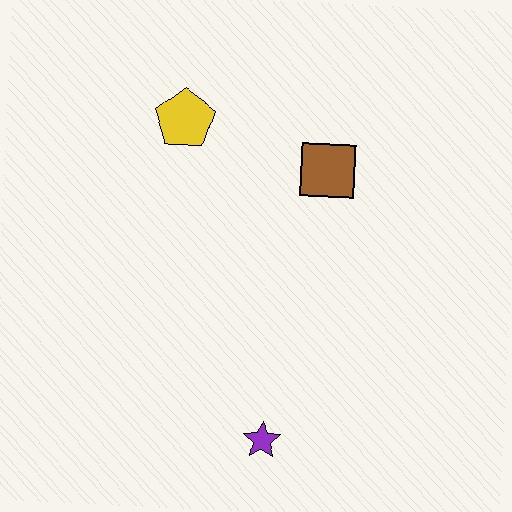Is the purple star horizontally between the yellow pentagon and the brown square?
Yes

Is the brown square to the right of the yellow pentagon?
Yes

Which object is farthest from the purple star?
The yellow pentagon is farthest from the purple star.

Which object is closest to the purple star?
The brown square is closest to the purple star.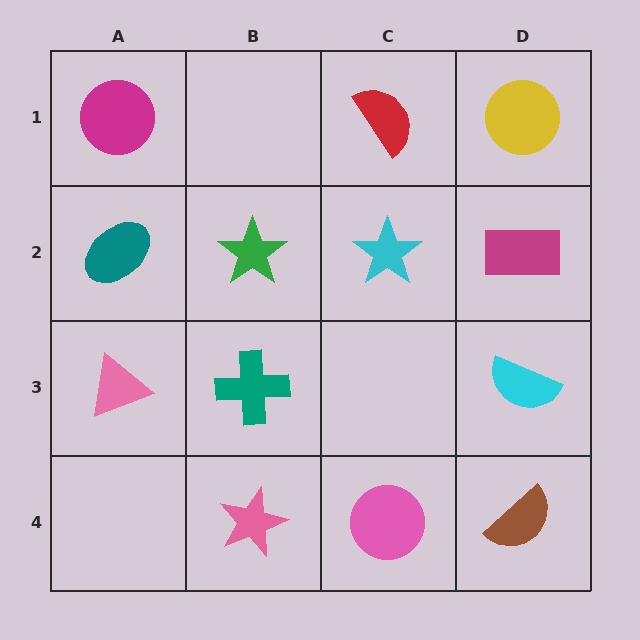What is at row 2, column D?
A magenta rectangle.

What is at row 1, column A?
A magenta circle.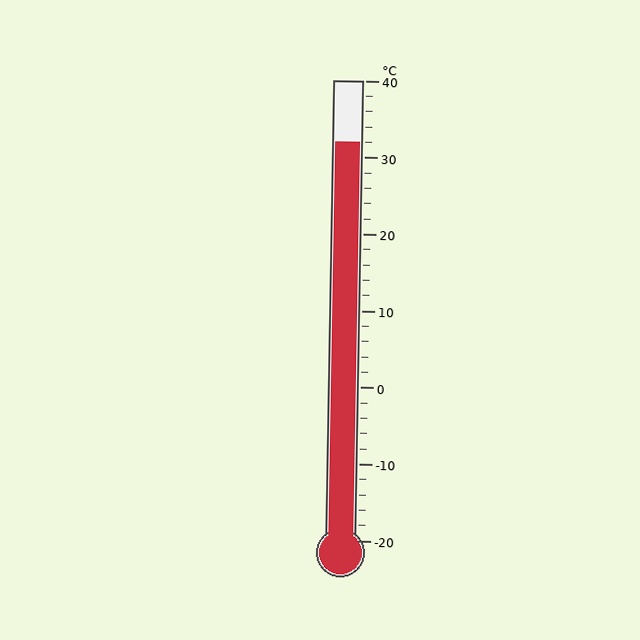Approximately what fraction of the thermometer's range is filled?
The thermometer is filled to approximately 85% of its range.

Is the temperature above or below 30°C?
The temperature is above 30°C.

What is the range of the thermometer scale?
The thermometer scale ranges from -20°C to 40°C.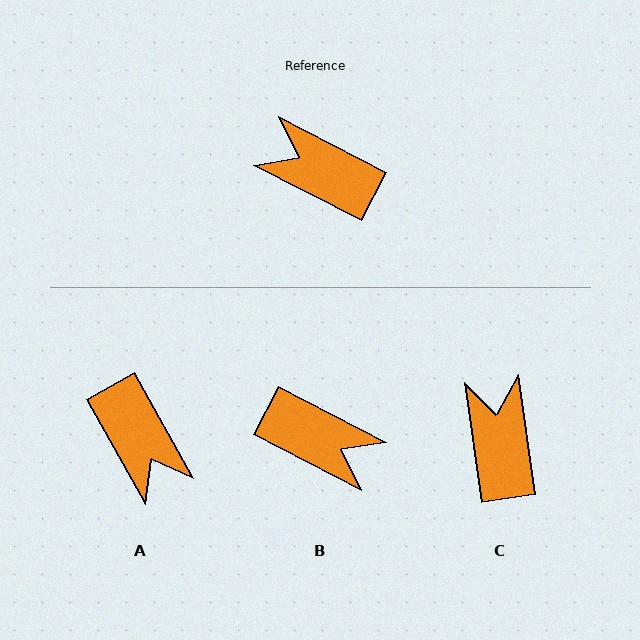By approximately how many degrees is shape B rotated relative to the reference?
Approximately 180 degrees counter-clockwise.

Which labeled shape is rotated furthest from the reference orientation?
B, about 180 degrees away.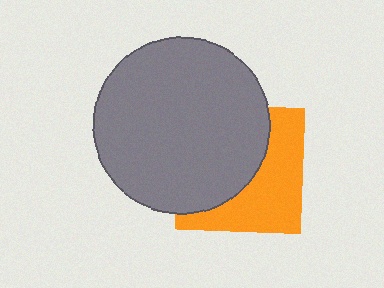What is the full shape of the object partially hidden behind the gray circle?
The partially hidden object is an orange square.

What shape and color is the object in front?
The object in front is a gray circle.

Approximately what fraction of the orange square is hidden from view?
Roughly 54% of the orange square is hidden behind the gray circle.